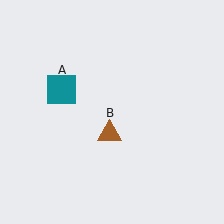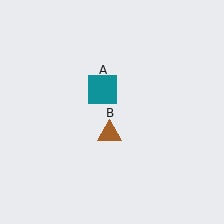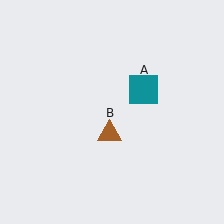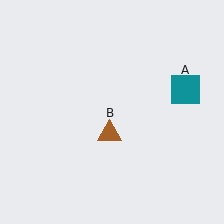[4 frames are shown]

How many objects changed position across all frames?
1 object changed position: teal square (object A).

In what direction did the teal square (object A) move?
The teal square (object A) moved right.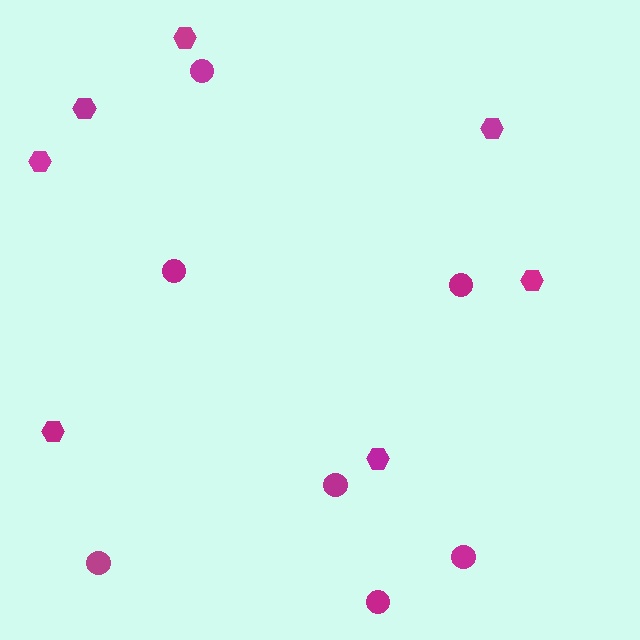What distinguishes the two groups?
There are 2 groups: one group of hexagons (7) and one group of circles (7).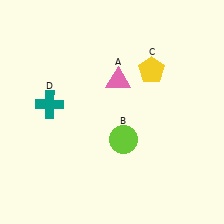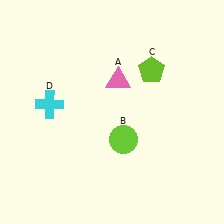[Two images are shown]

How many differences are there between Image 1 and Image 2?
There are 2 differences between the two images.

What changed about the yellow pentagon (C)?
In Image 1, C is yellow. In Image 2, it changed to lime.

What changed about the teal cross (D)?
In Image 1, D is teal. In Image 2, it changed to cyan.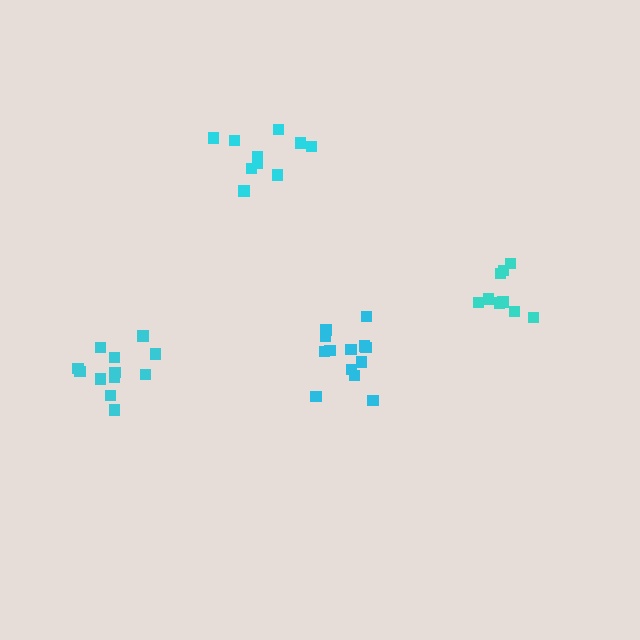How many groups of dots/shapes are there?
There are 4 groups.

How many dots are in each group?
Group 1: 12 dots, Group 2: 10 dots, Group 3: 13 dots, Group 4: 9 dots (44 total).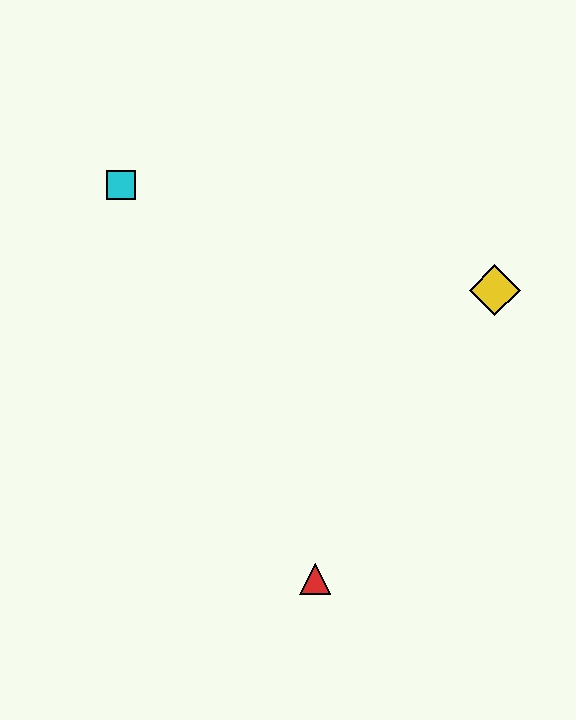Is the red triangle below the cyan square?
Yes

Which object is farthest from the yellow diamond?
The cyan square is farthest from the yellow diamond.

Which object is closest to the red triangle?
The yellow diamond is closest to the red triangle.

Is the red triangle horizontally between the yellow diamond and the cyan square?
Yes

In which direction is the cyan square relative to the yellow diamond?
The cyan square is to the left of the yellow diamond.